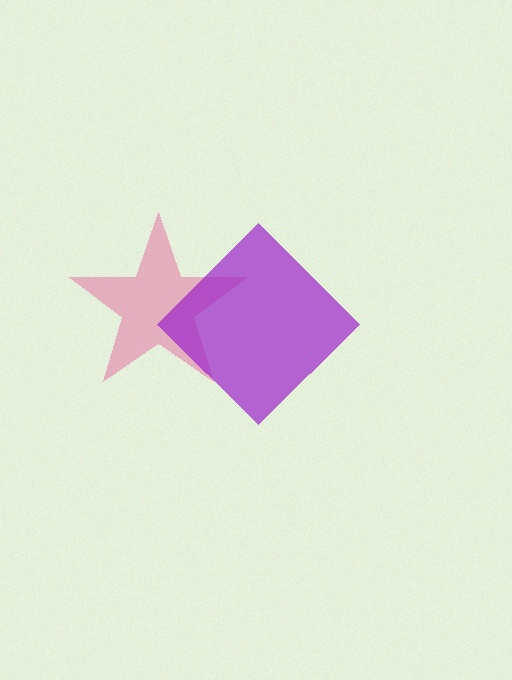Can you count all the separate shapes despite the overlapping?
Yes, there are 2 separate shapes.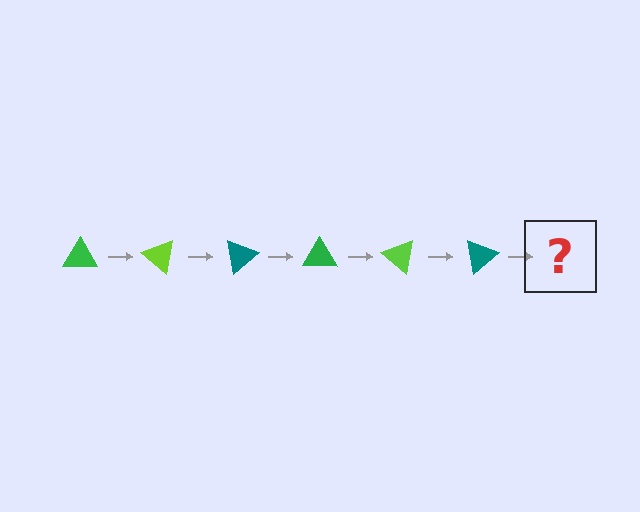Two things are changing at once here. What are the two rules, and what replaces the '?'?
The two rules are that it rotates 40 degrees each step and the color cycles through green, lime, and teal. The '?' should be a green triangle, rotated 240 degrees from the start.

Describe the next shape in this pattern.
It should be a green triangle, rotated 240 degrees from the start.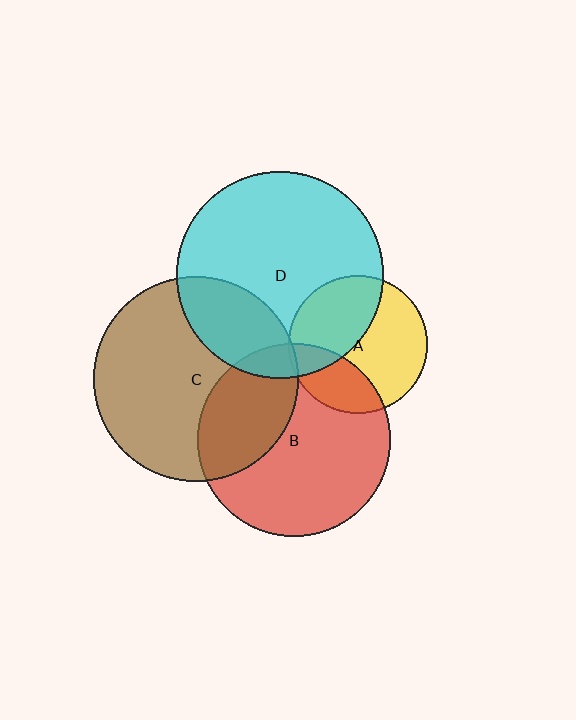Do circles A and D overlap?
Yes.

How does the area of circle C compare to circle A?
Approximately 2.2 times.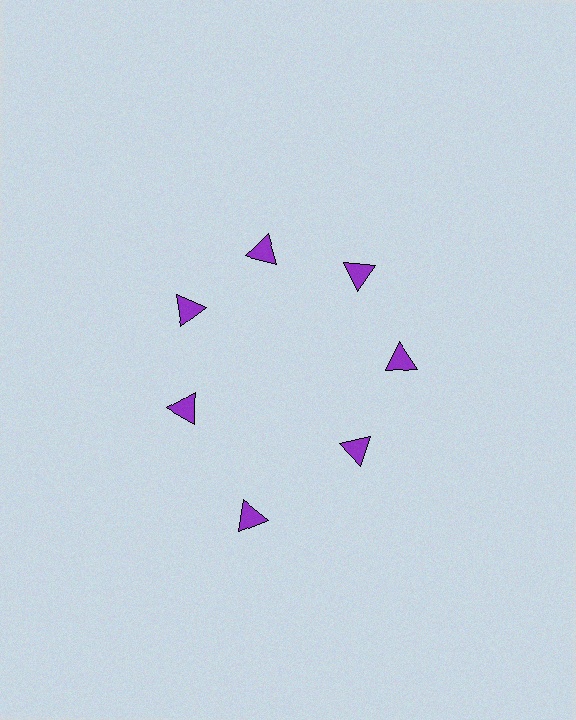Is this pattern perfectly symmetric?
No. The 7 purple triangles are arranged in a ring, but one element near the 6 o'clock position is pushed outward from the center, breaking the 7-fold rotational symmetry.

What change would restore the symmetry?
The symmetry would be restored by moving it inward, back onto the ring so that all 7 triangles sit at equal angles and equal distance from the center.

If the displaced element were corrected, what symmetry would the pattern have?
It would have 7-fold rotational symmetry — the pattern would map onto itself every 51 degrees.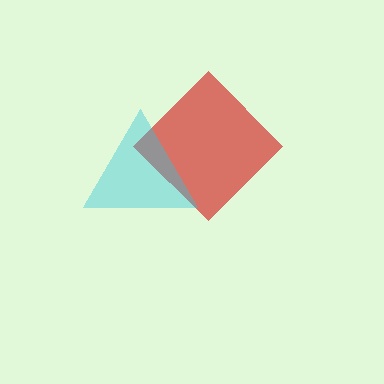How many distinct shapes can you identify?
There are 2 distinct shapes: a red diamond, a cyan triangle.